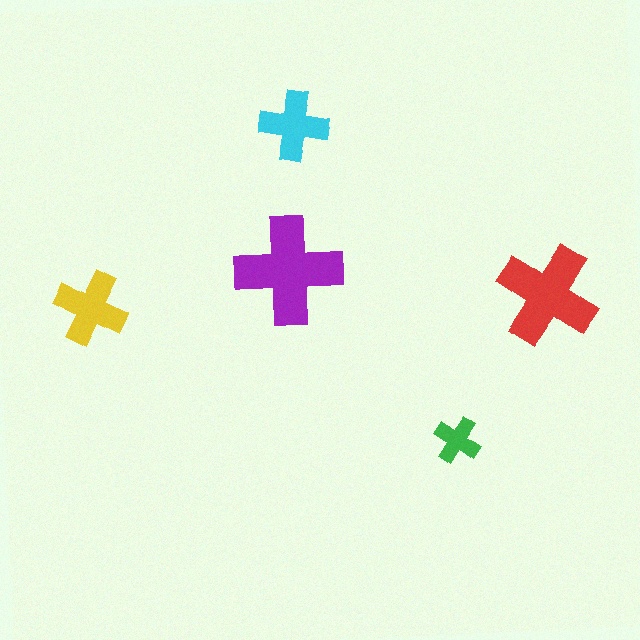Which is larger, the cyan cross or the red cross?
The red one.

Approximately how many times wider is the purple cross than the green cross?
About 2.5 times wider.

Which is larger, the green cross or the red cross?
The red one.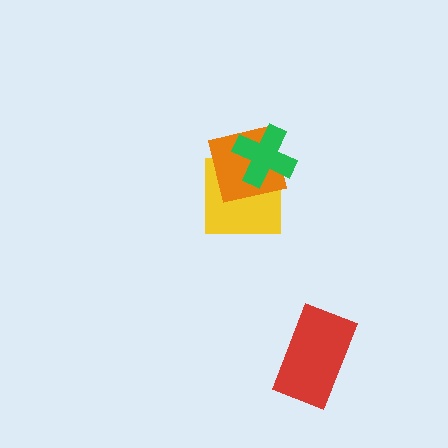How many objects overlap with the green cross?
2 objects overlap with the green cross.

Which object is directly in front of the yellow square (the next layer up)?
The orange square is directly in front of the yellow square.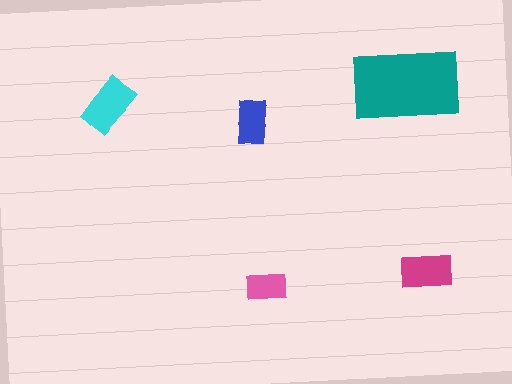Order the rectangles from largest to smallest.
the teal one, the cyan one, the magenta one, the blue one, the pink one.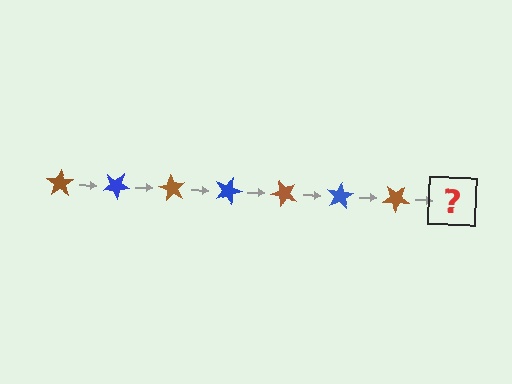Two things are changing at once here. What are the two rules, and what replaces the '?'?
The two rules are that it rotates 30 degrees each step and the color cycles through brown and blue. The '?' should be a blue star, rotated 210 degrees from the start.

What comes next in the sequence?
The next element should be a blue star, rotated 210 degrees from the start.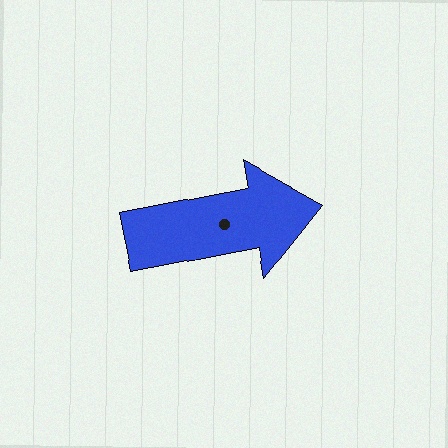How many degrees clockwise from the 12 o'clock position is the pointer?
Approximately 79 degrees.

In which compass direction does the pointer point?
East.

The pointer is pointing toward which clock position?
Roughly 3 o'clock.